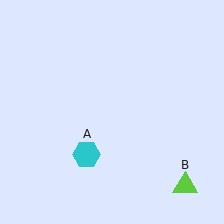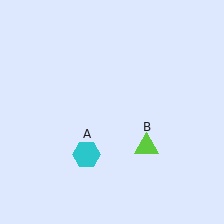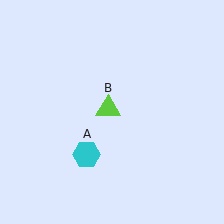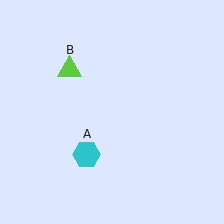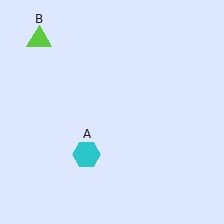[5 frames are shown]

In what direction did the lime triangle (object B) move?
The lime triangle (object B) moved up and to the left.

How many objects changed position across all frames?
1 object changed position: lime triangle (object B).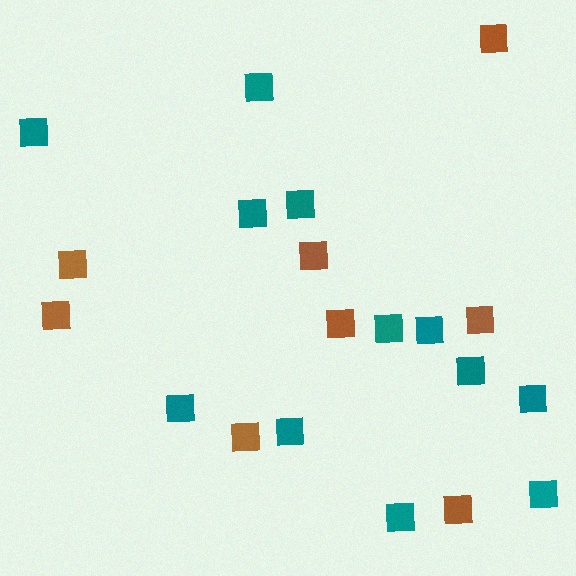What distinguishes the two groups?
There are 2 groups: one group of teal squares (12) and one group of brown squares (8).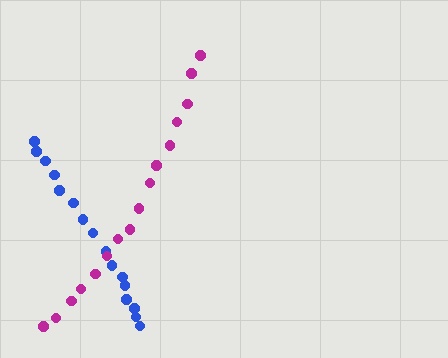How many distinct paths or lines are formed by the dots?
There are 2 distinct paths.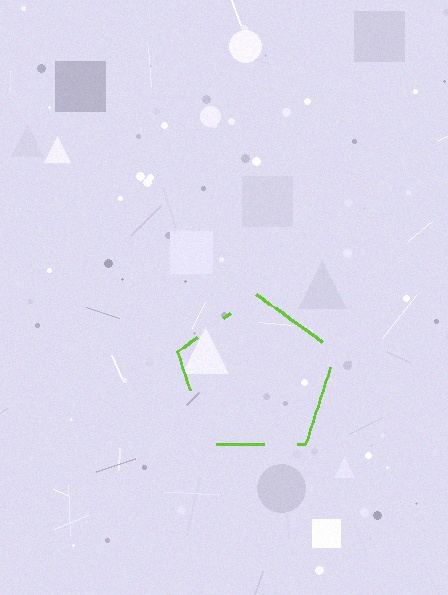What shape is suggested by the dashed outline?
The dashed outline suggests a pentagon.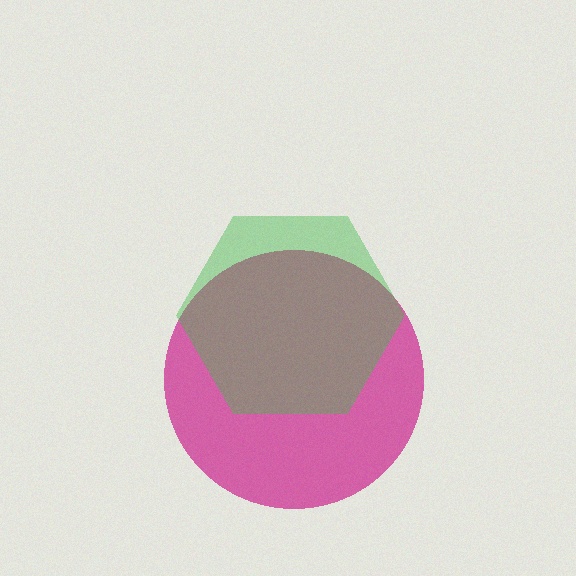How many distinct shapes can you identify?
There are 2 distinct shapes: a magenta circle, a green hexagon.